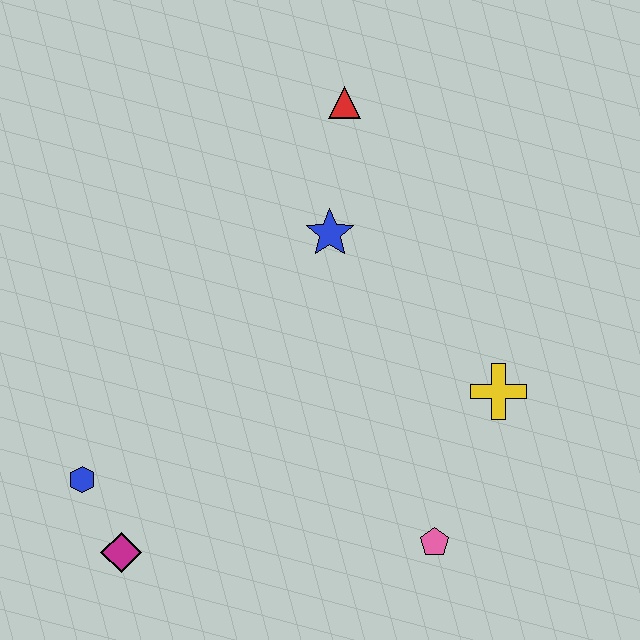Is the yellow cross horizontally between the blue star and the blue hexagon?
No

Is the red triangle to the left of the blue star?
No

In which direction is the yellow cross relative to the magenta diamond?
The yellow cross is to the right of the magenta diamond.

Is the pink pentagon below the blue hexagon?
Yes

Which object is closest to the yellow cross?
The pink pentagon is closest to the yellow cross.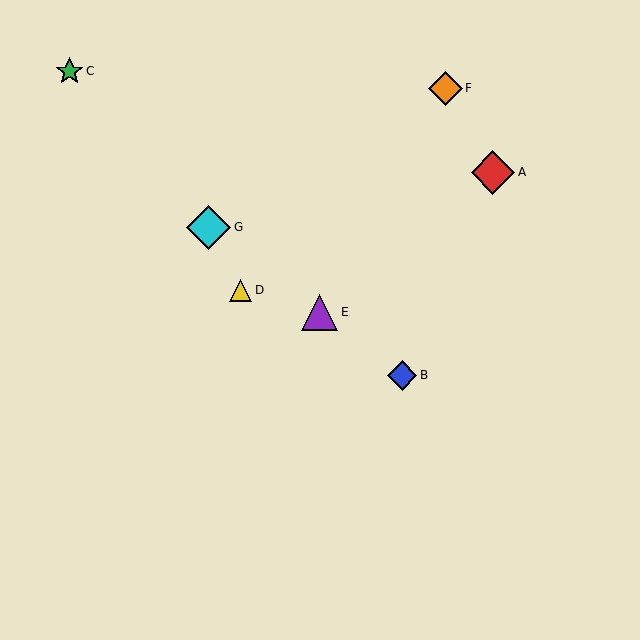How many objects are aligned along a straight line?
3 objects (B, E, G) are aligned along a straight line.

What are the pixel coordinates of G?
Object G is at (209, 227).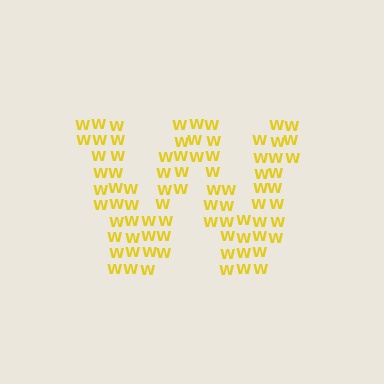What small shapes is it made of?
It is made of small letter W's.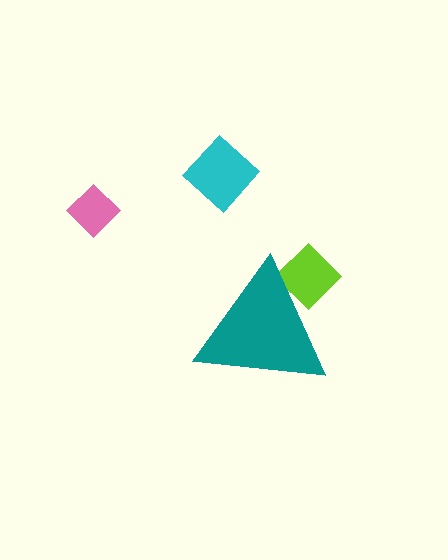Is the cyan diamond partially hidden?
No, the cyan diamond is fully visible.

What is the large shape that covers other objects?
A teal triangle.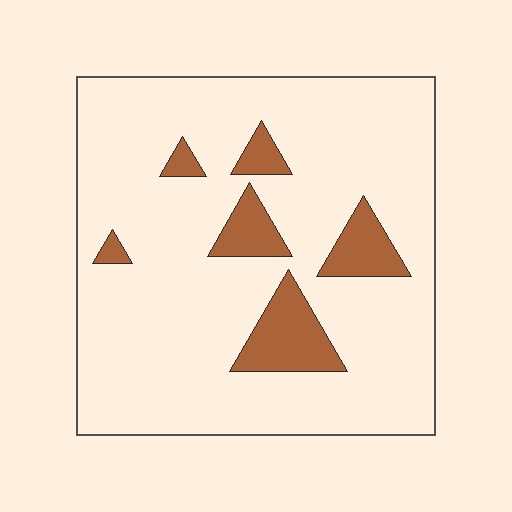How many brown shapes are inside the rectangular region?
6.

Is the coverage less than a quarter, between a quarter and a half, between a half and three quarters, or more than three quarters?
Less than a quarter.